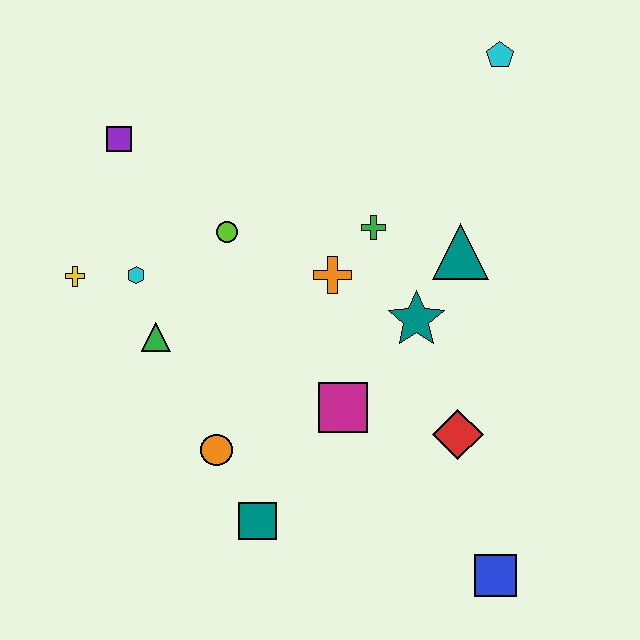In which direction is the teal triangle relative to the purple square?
The teal triangle is to the right of the purple square.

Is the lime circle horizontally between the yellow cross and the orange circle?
No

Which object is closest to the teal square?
The orange circle is closest to the teal square.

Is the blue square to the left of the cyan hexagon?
No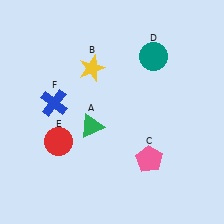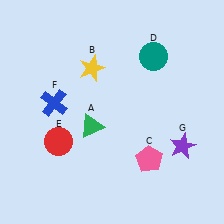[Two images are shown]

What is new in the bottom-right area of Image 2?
A purple star (G) was added in the bottom-right area of Image 2.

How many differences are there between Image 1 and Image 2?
There is 1 difference between the two images.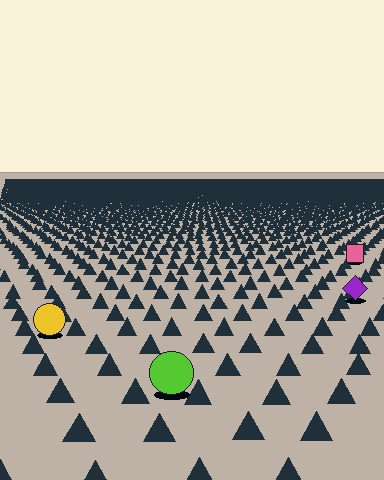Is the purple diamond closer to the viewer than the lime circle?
No. The lime circle is closer — you can tell from the texture gradient: the ground texture is coarser near it.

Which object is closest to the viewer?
The lime circle is closest. The texture marks near it are larger and more spread out.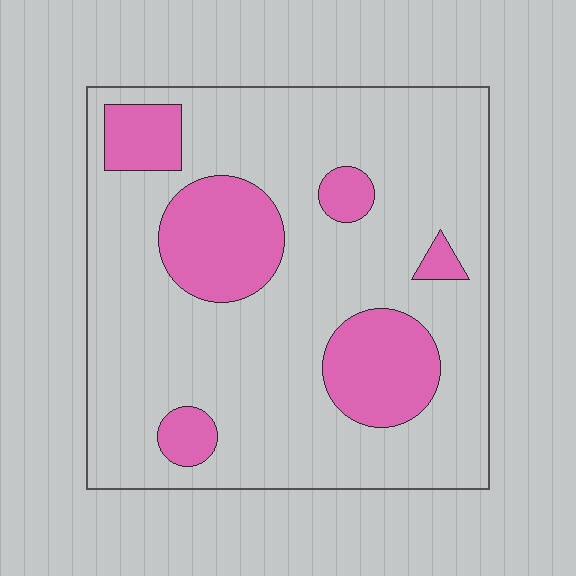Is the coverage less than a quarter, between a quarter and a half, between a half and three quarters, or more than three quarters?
Less than a quarter.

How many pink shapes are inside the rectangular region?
6.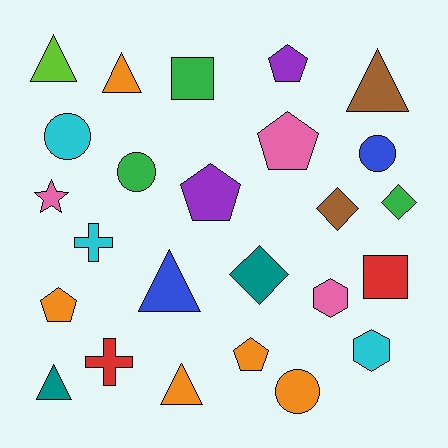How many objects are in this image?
There are 25 objects.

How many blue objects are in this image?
There are 2 blue objects.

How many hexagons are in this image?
There are 2 hexagons.